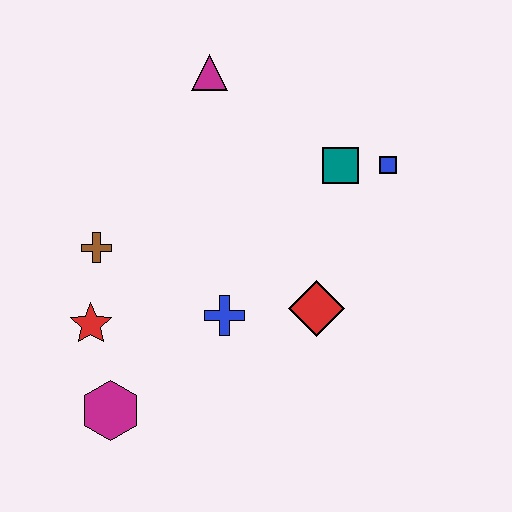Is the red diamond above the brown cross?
No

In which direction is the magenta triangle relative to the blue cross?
The magenta triangle is above the blue cross.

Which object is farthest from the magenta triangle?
The magenta hexagon is farthest from the magenta triangle.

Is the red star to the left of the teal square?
Yes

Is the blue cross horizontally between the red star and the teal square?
Yes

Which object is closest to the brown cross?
The red star is closest to the brown cross.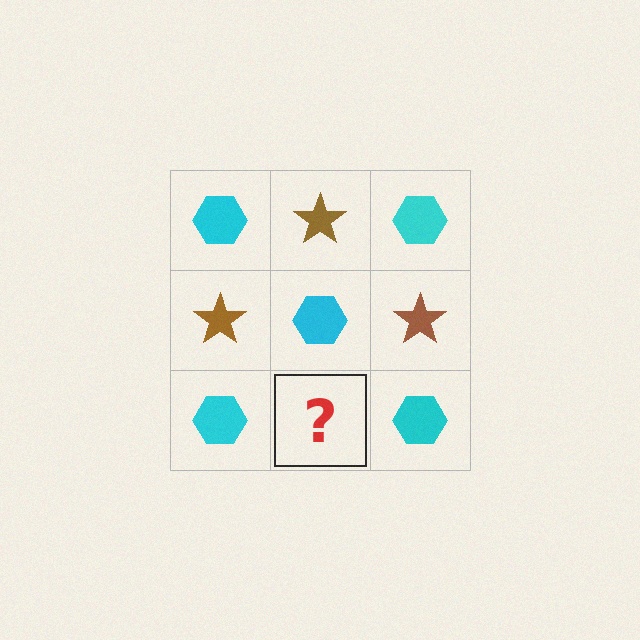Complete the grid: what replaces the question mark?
The question mark should be replaced with a brown star.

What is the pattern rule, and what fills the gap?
The rule is that it alternates cyan hexagon and brown star in a checkerboard pattern. The gap should be filled with a brown star.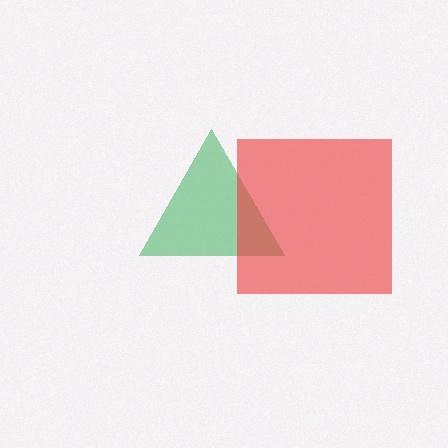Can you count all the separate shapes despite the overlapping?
Yes, there are 2 separate shapes.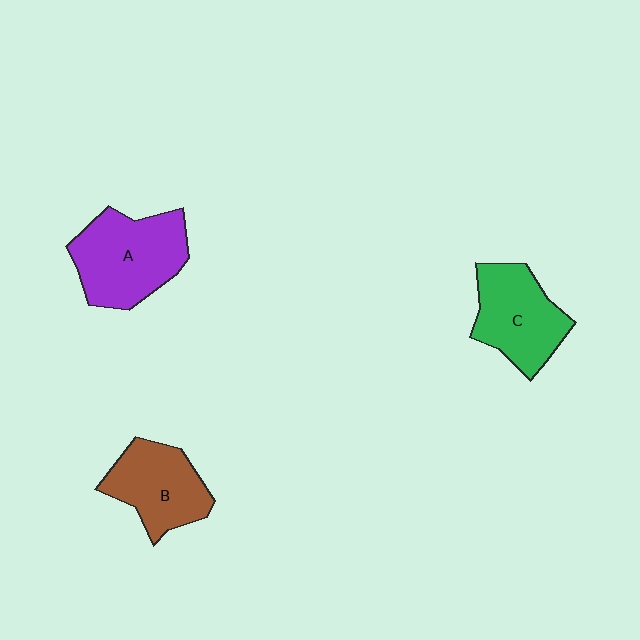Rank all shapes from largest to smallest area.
From largest to smallest: A (purple), C (green), B (brown).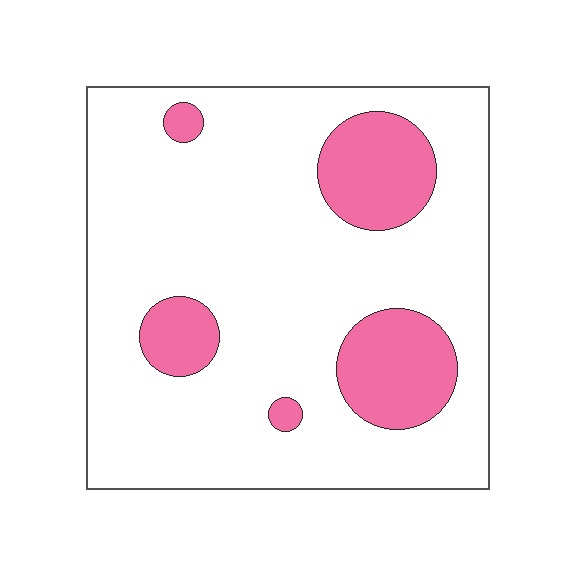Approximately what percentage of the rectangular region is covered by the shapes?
Approximately 20%.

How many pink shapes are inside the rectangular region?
5.